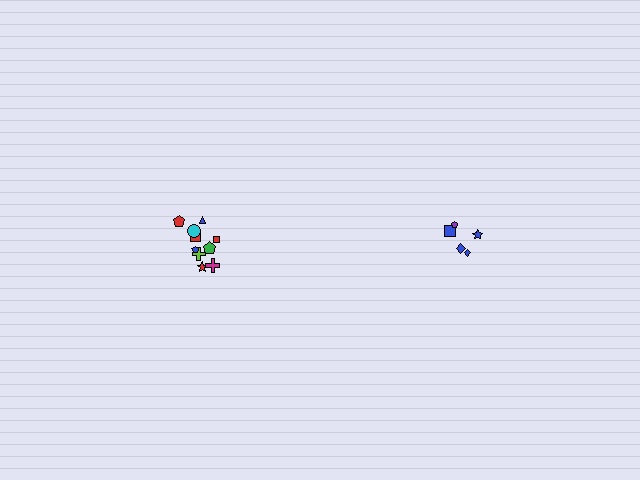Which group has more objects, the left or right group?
The left group.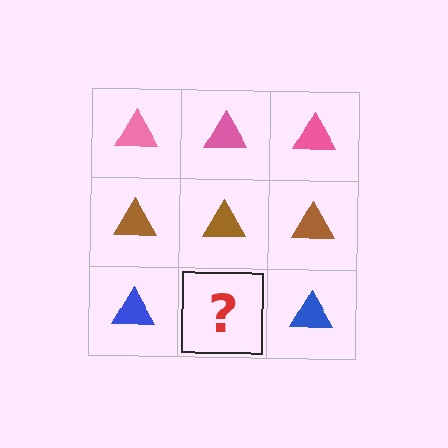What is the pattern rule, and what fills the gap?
The rule is that each row has a consistent color. The gap should be filled with a blue triangle.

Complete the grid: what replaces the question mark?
The question mark should be replaced with a blue triangle.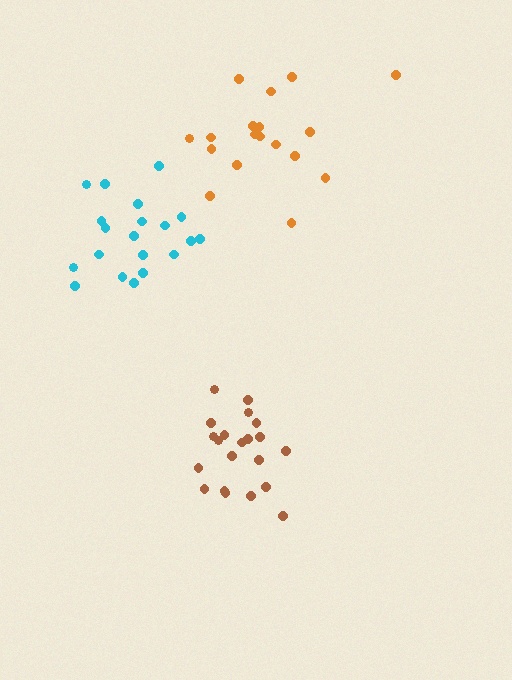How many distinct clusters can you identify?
There are 3 distinct clusters.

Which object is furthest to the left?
The cyan cluster is leftmost.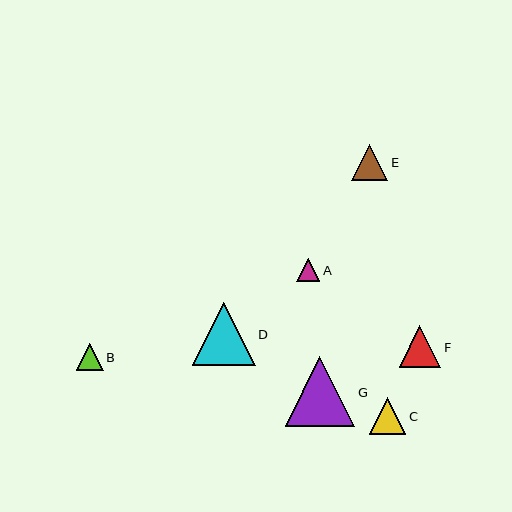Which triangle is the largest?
Triangle G is the largest with a size of approximately 69 pixels.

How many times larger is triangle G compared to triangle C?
Triangle G is approximately 1.9 times the size of triangle C.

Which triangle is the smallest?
Triangle A is the smallest with a size of approximately 23 pixels.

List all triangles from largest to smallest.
From largest to smallest: G, D, F, E, C, B, A.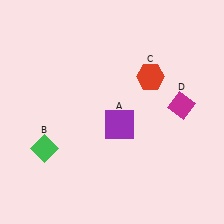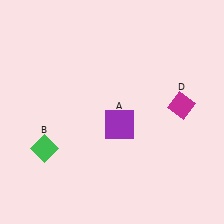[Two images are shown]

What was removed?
The red hexagon (C) was removed in Image 2.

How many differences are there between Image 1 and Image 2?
There is 1 difference between the two images.